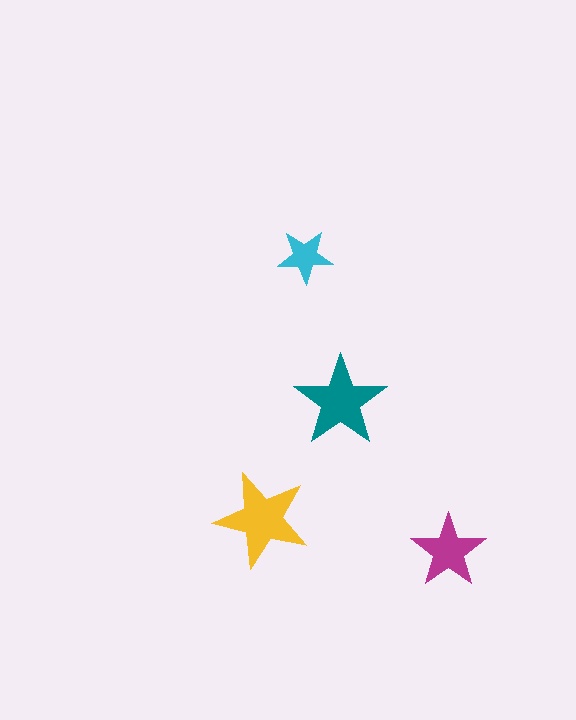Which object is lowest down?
The magenta star is bottommost.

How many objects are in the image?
There are 4 objects in the image.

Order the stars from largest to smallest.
the yellow one, the teal one, the magenta one, the cyan one.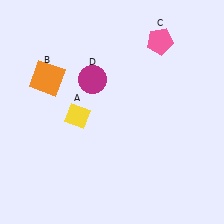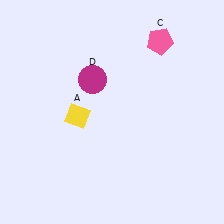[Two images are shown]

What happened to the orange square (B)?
The orange square (B) was removed in Image 2. It was in the top-left area of Image 1.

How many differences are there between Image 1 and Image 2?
There is 1 difference between the two images.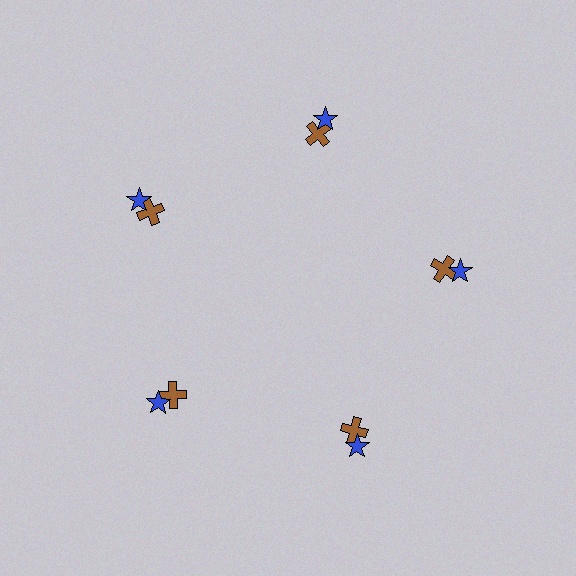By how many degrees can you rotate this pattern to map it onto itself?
The pattern maps onto itself every 72 degrees of rotation.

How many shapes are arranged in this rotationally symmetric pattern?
There are 10 shapes, arranged in 5 groups of 2.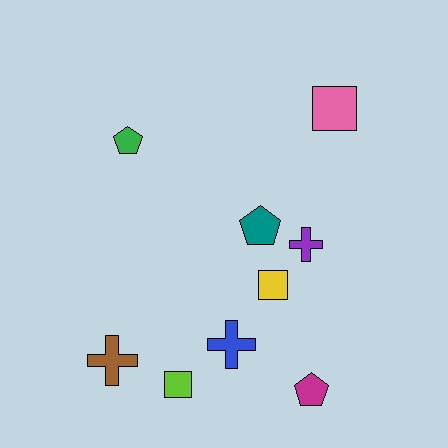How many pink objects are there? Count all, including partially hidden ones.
There is 1 pink object.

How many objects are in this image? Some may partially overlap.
There are 9 objects.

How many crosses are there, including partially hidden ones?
There are 3 crosses.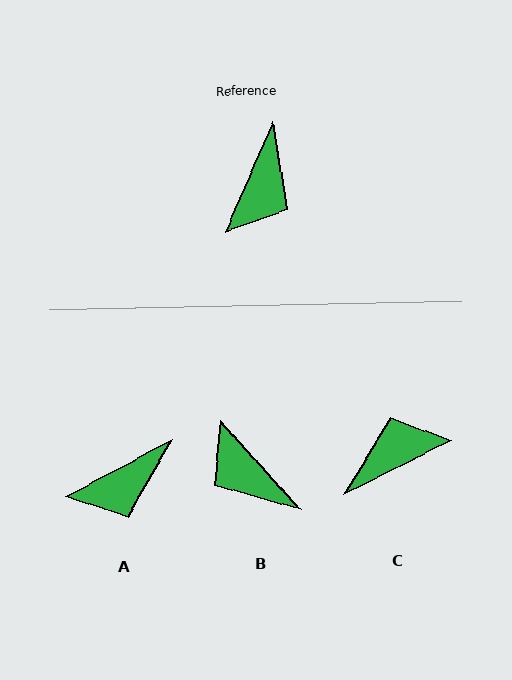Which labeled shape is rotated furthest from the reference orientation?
C, about 139 degrees away.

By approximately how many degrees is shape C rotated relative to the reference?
Approximately 139 degrees counter-clockwise.